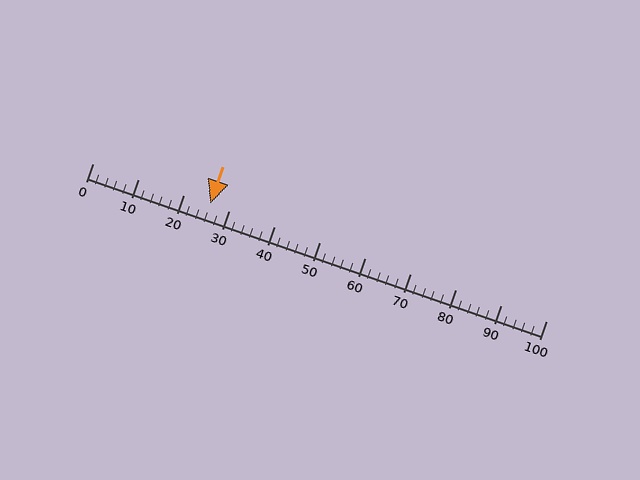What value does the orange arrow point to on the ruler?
The orange arrow points to approximately 26.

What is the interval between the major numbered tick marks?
The major tick marks are spaced 10 units apart.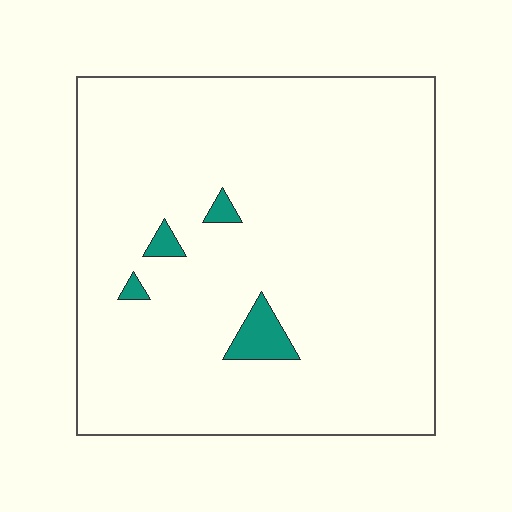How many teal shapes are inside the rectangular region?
4.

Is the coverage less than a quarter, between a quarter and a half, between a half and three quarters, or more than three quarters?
Less than a quarter.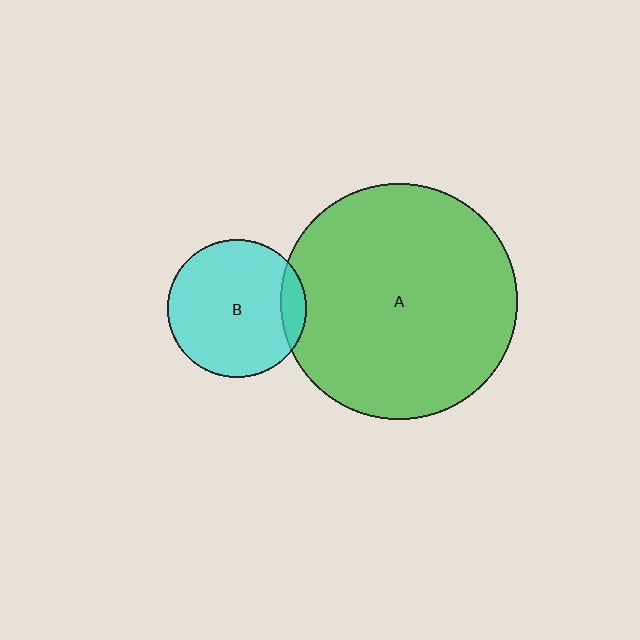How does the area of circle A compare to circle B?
Approximately 2.9 times.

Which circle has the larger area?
Circle A (green).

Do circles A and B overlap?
Yes.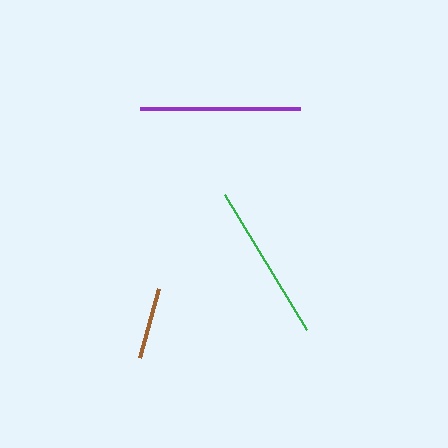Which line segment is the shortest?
The brown line is the shortest at approximately 71 pixels.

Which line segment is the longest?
The purple line is the longest at approximately 160 pixels.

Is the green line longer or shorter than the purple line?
The purple line is longer than the green line.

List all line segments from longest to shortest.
From longest to shortest: purple, green, brown.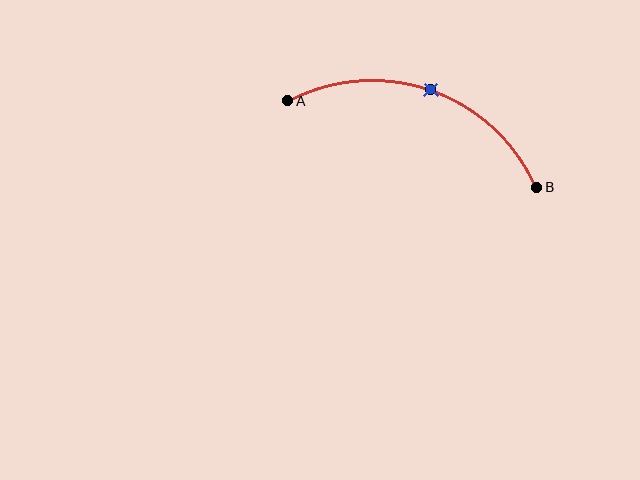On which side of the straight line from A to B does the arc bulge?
The arc bulges above the straight line connecting A and B.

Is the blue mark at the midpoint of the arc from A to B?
Yes. The blue mark lies on the arc at equal arc-length from both A and B — it is the arc midpoint.